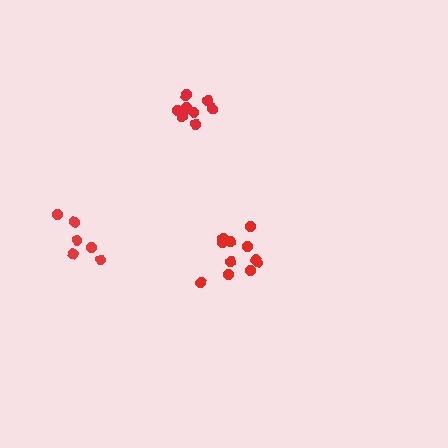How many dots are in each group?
Group 1: 6 dots, Group 2: 10 dots, Group 3: 11 dots (27 total).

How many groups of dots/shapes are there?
There are 3 groups.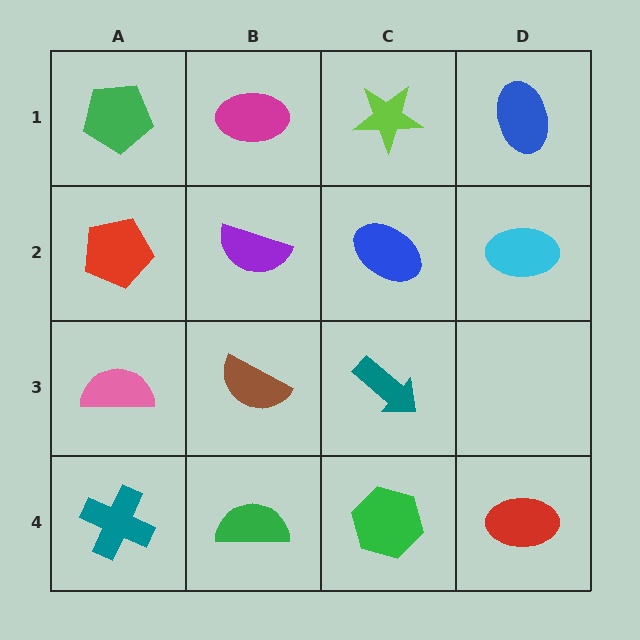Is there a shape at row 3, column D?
No, that cell is empty.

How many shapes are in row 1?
4 shapes.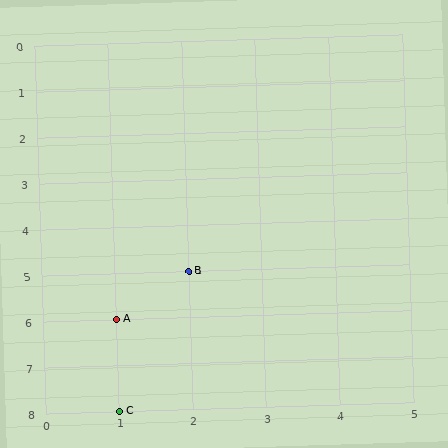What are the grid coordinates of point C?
Point C is at grid coordinates (1, 8).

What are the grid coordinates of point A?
Point A is at grid coordinates (1, 6).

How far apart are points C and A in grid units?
Points C and A are 2 rows apart.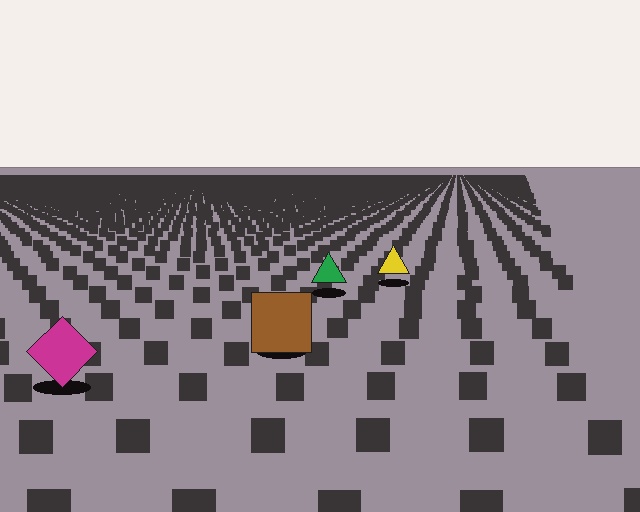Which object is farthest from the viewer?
The yellow triangle is farthest from the viewer. It appears smaller and the ground texture around it is denser.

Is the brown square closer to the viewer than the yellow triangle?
Yes. The brown square is closer — you can tell from the texture gradient: the ground texture is coarser near it.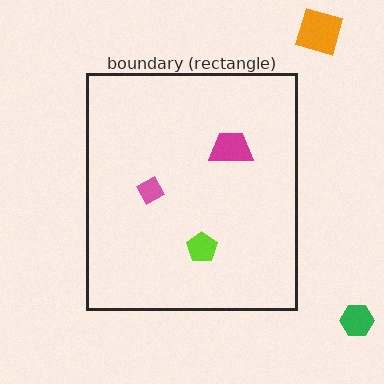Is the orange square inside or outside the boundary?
Outside.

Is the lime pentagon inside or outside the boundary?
Inside.